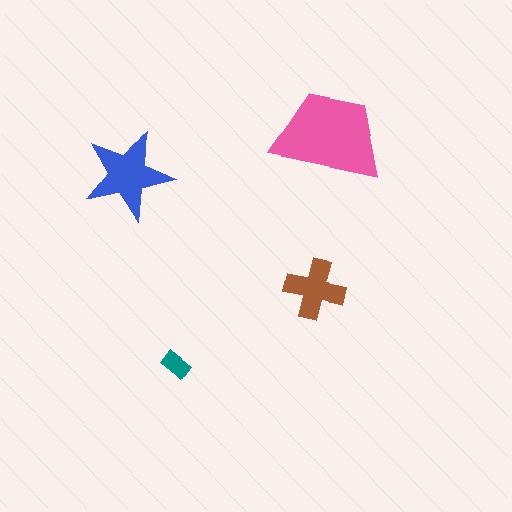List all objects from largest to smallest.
The pink trapezoid, the blue star, the brown cross, the teal rectangle.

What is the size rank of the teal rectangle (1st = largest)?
4th.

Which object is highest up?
The pink trapezoid is topmost.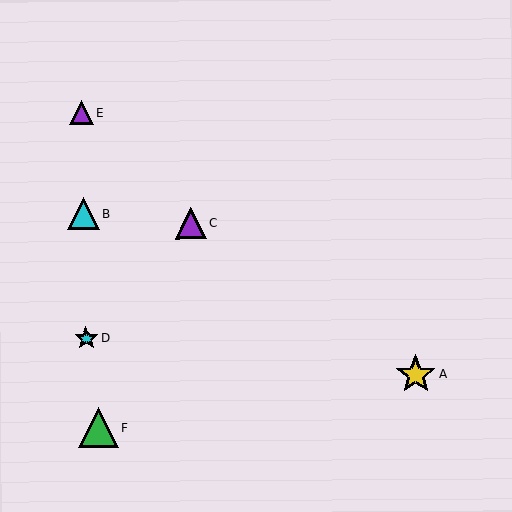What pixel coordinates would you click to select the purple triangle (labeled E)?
Click at (81, 113) to select the purple triangle E.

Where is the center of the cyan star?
The center of the cyan star is at (86, 339).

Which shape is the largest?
The green triangle (labeled F) is the largest.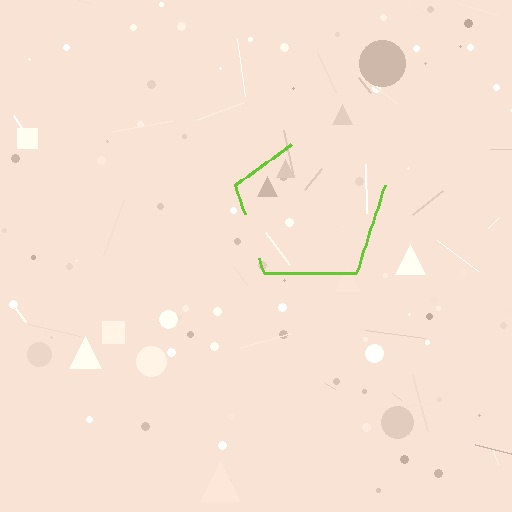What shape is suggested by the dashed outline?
The dashed outline suggests a pentagon.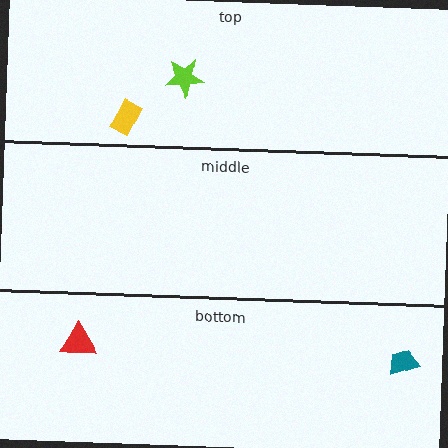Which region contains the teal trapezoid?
The bottom region.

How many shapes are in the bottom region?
2.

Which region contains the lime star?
The top region.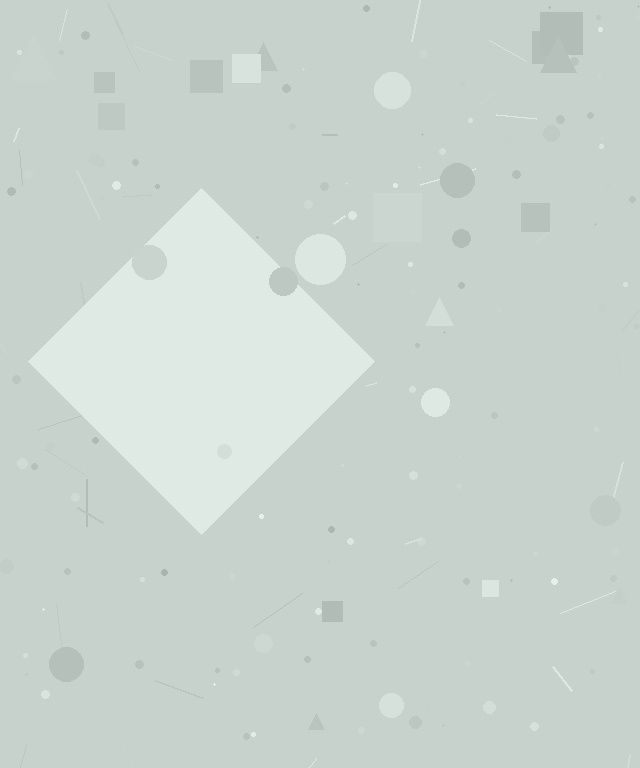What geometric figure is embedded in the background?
A diamond is embedded in the background.